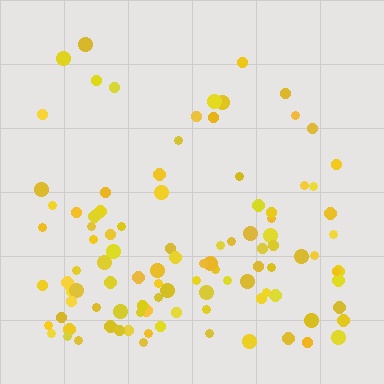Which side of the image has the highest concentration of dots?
The bottom.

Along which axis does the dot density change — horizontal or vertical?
Vertical.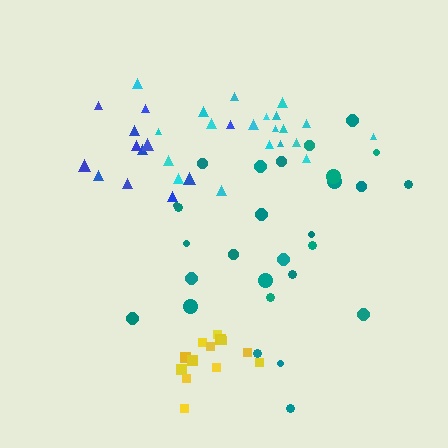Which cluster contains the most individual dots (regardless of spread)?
Teal (28).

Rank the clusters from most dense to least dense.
yellow, cyan, blue, teal.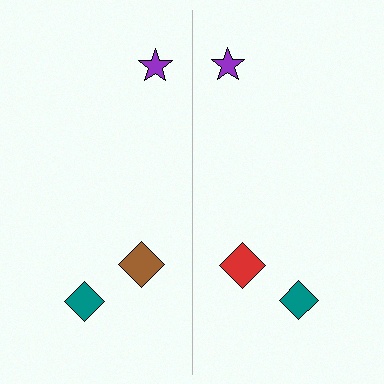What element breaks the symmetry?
The red diamond on the right side breaks the symmetry — its mirror counterpart is brown.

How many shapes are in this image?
There are 6 shapes in this image.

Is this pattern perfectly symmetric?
No, the pattern is not perfectly symmetric. The red diamond on the right side breaks the symmetry — its mirror counterpart is brown.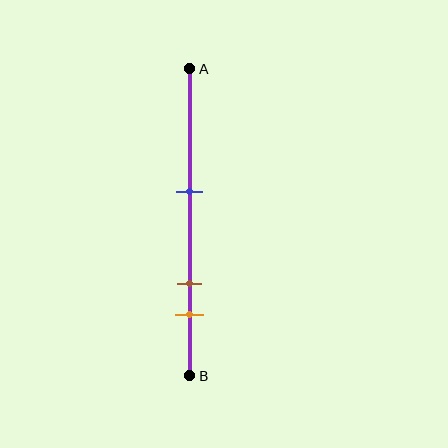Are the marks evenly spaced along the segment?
No, the marks are not evenly spaced.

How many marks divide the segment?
There are 3 marks dividing the segment.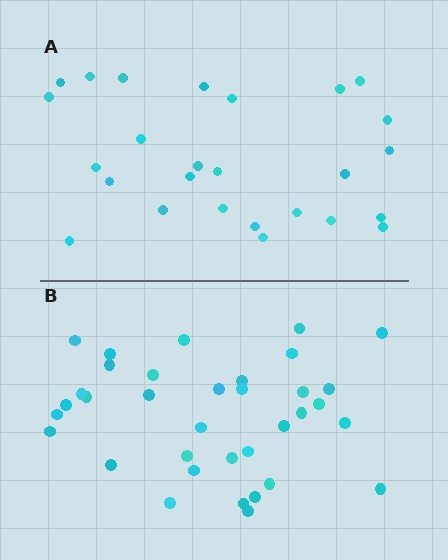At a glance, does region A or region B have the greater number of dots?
Region B (the bottom region) has more dots.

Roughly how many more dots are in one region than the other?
Region B has roughly 8 or so more dots than region A.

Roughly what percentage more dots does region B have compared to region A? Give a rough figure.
About 35% more.